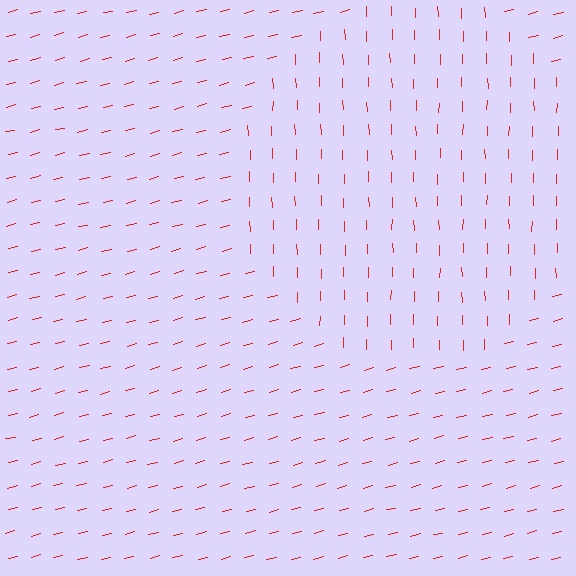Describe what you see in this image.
The image is filled with small red line segments. A circle region in the image has lines oriented differently from the surrounding lines, creating a visible texture boundary.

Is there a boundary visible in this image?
Yes, there is a texture boundary formed by a change in line orientation.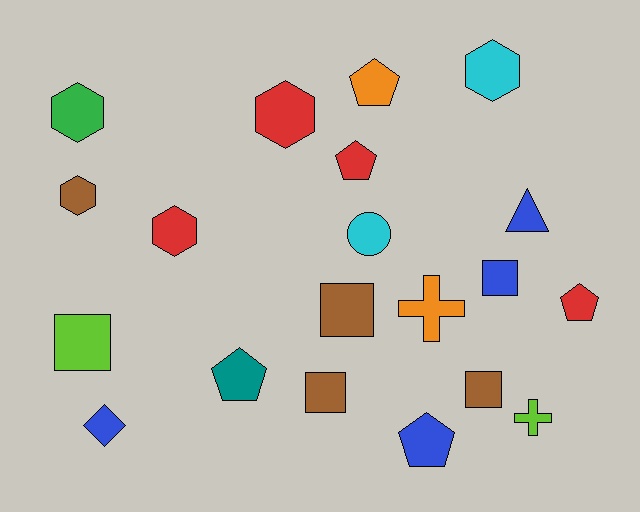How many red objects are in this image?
There are 4 red objects.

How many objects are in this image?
There are 20 objects.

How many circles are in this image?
There is 1 circle.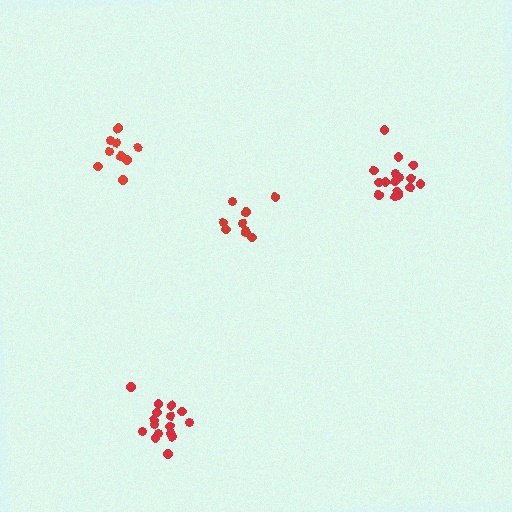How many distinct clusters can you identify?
There are 4 distinct clusters.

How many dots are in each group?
Group 1: 10 dots, Group 2: 16 dots, Group 3: 10 dots, Group 4: 16 dots (52 total).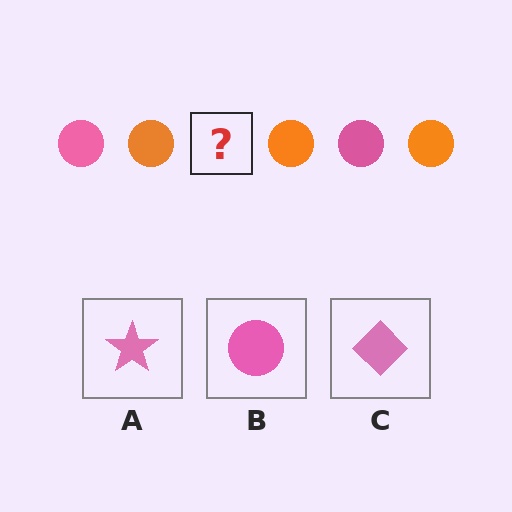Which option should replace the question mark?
Option B.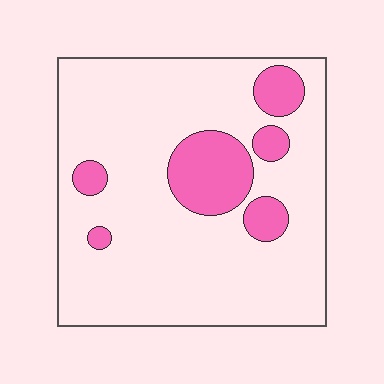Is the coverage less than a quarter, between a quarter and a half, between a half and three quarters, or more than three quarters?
Less than a quarter.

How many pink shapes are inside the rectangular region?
6.